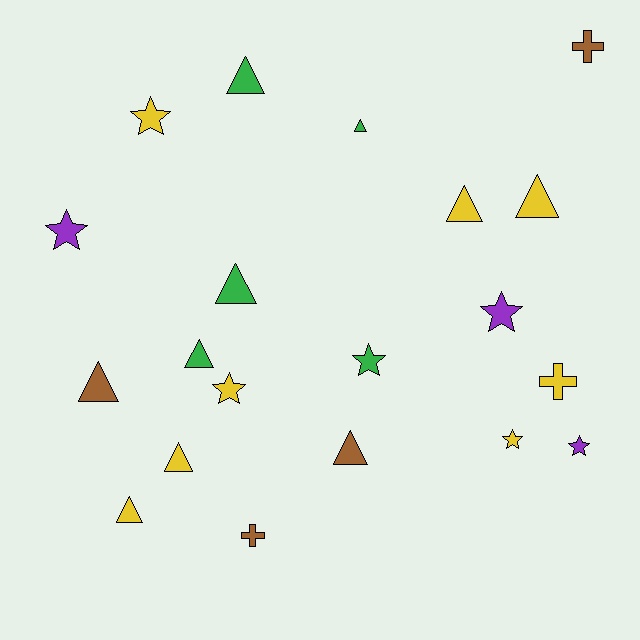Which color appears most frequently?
Yellow, with 8 objects.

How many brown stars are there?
There are no brown stars.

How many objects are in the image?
There are 20 objects.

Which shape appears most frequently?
Triangle, with 10 objects.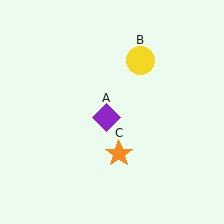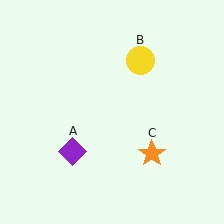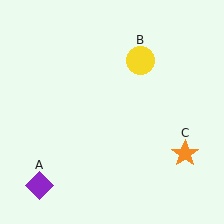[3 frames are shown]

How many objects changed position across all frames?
2 objects changed position: purple diamond (object A), orange star (object C).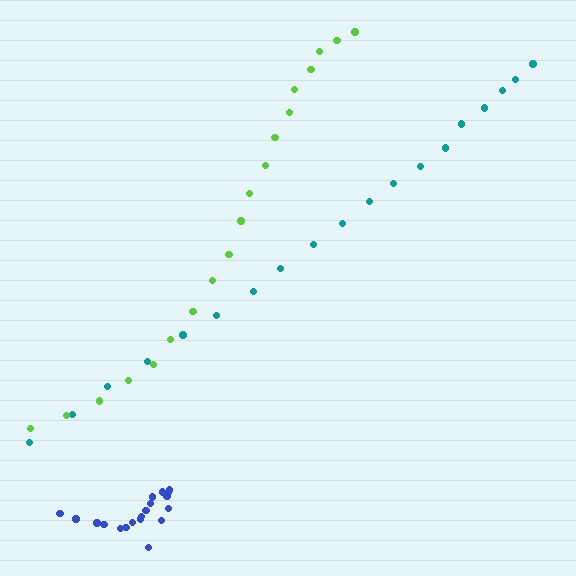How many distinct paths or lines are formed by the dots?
There are 3 distinct paths.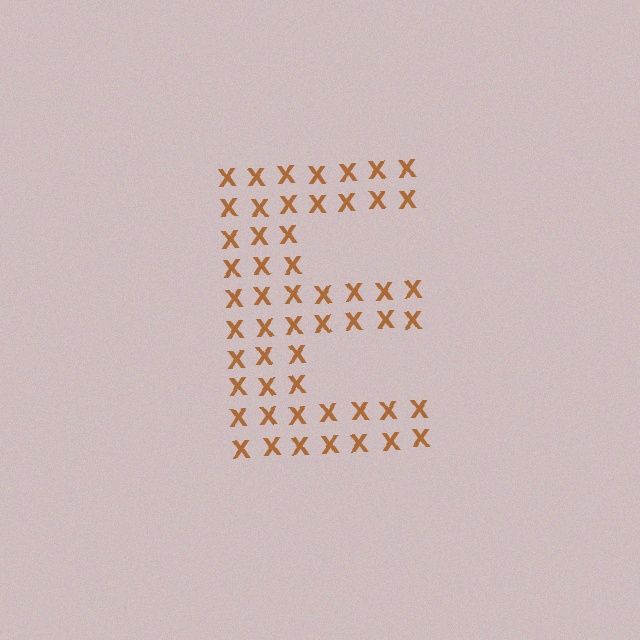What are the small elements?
The small elements are letter X's.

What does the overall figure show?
The overall figure shows the letter E.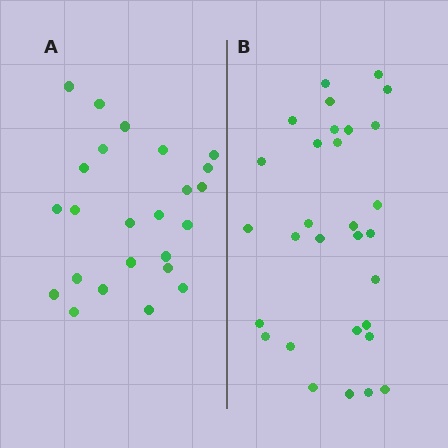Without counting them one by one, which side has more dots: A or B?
Region B (the right region) has more dots.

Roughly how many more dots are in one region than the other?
Region B has about 6 more dots than region A.